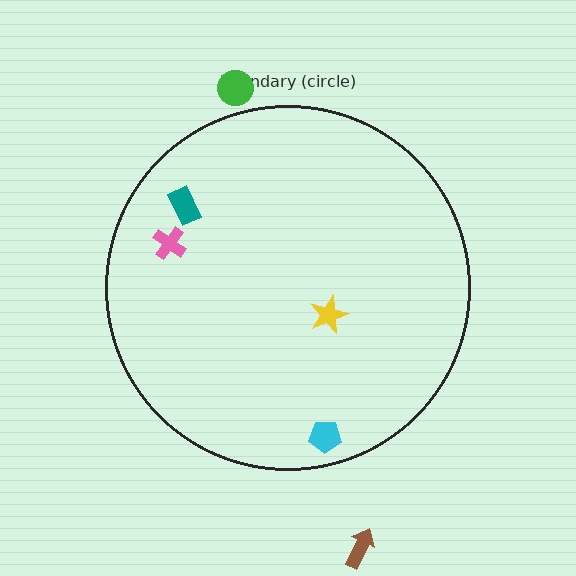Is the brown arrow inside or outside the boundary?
Outside.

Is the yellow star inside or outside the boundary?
Inside.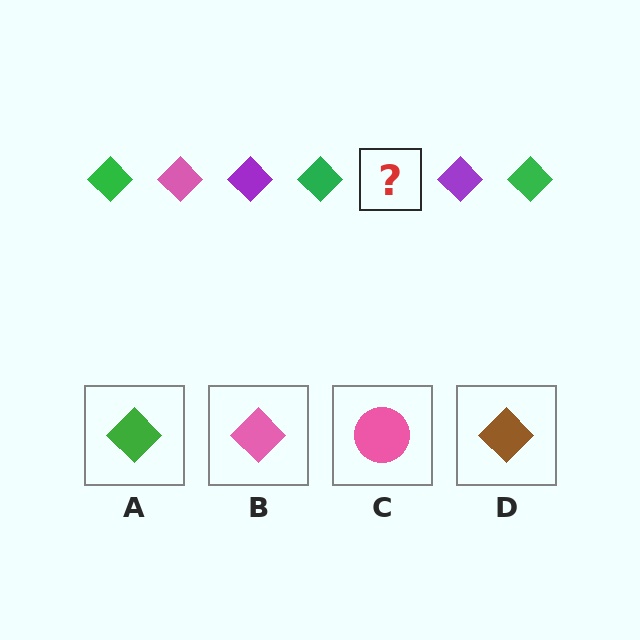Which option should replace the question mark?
Option B.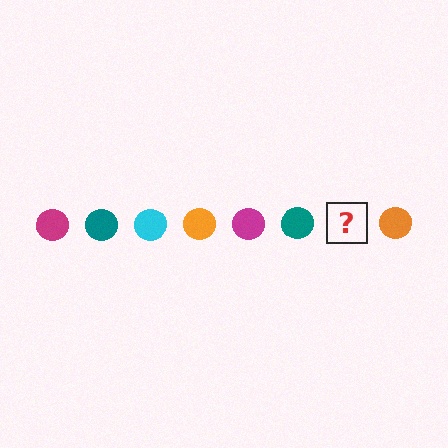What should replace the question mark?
The question mark should be replaced with a cyan circle.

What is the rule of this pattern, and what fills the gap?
The rule is that the pattern cycles through magenta, teal, cyan, orange circles. The gap should be filled with a cyan circle.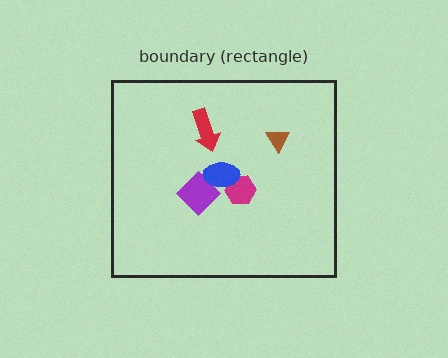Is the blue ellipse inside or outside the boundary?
Inside.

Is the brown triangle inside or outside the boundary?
Inside.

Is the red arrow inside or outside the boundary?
Inside.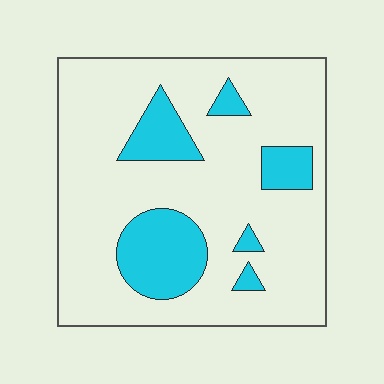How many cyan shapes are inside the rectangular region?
6.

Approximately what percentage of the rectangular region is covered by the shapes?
Approximately 20%.